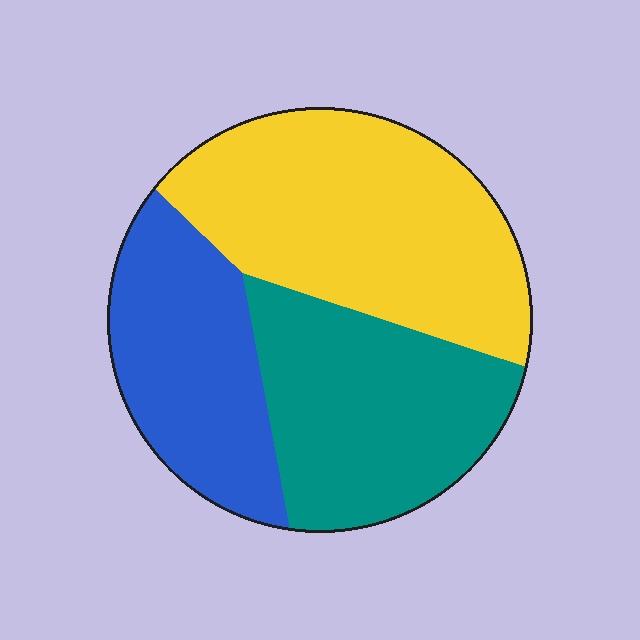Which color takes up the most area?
Yellow, at roughly 40%.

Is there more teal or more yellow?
Yellow.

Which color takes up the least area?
Blue, at roughly 25%.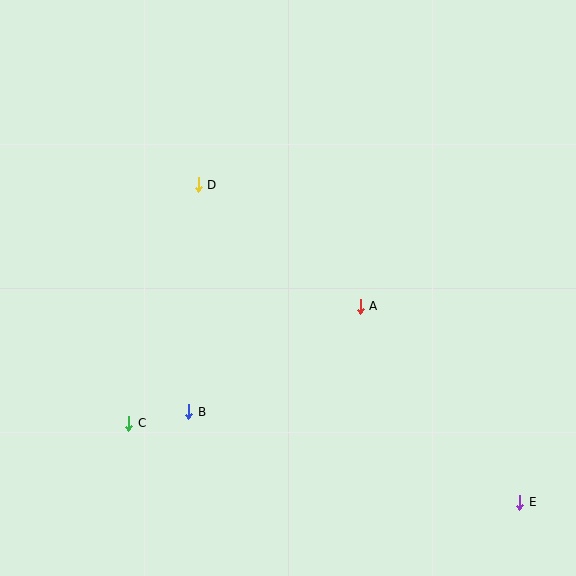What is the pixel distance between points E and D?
The distance between E and D is 452 pixels.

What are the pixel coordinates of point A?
Point A is at (360, 306).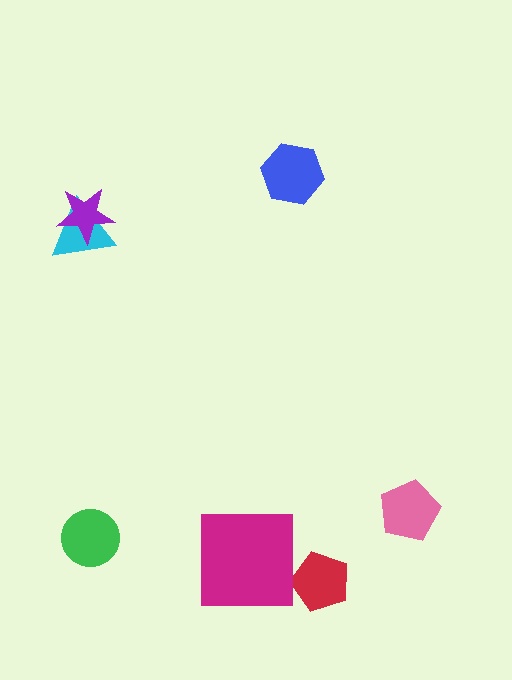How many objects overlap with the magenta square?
0 objects overlap with the magenta square.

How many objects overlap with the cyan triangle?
1 object overlaps with the cyan triangle.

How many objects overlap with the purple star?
1 object overlaps with the purple star.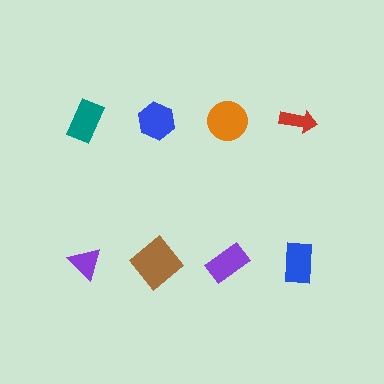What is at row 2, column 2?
A brown diamond.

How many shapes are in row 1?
4 shapes.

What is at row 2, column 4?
A blue rectangle.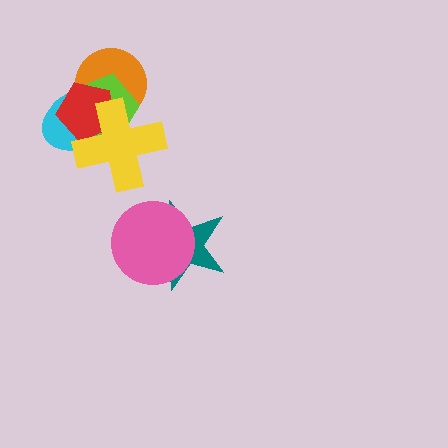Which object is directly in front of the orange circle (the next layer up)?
The cyan ellipse is directly in front of the orange circle.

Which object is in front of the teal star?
The pink circle is in front of the teal star.